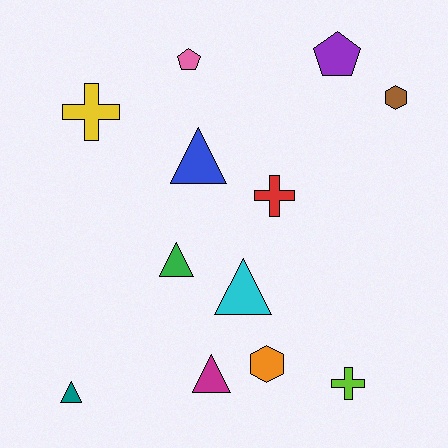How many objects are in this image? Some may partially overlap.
There are 12 objects.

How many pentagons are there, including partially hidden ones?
There are 2 pentagons.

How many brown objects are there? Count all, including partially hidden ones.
There is 1 brown object.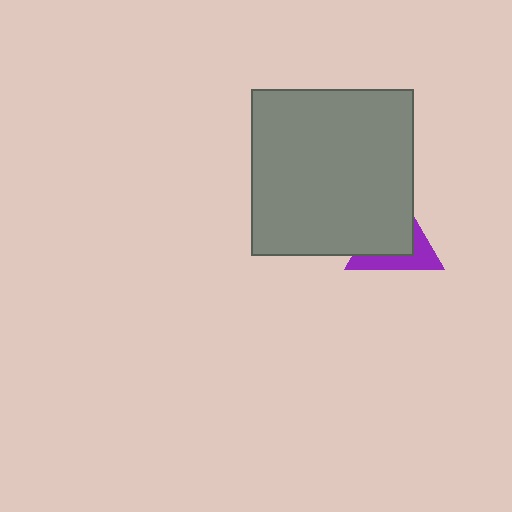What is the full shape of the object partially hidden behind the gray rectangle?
The partially hidden object is a purple triangle.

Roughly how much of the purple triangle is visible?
A small part of it is visible (roughly 40%).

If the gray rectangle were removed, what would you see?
You would see the complete purple triangle.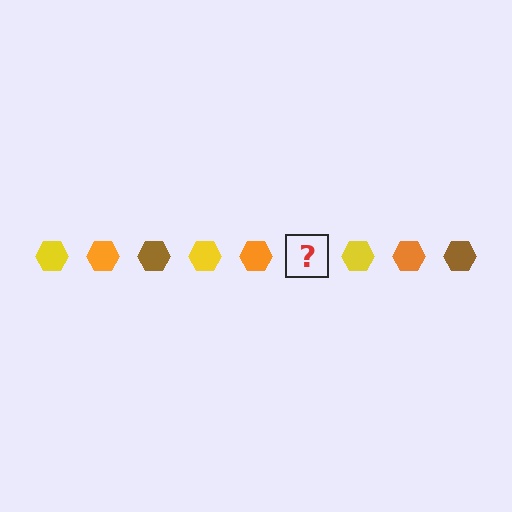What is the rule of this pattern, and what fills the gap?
The rule is that the pattern cycles through yellow, orange, brown hexagons. The gap should be filled with a brown hexagon.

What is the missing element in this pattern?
The missing element is a brown hexagon.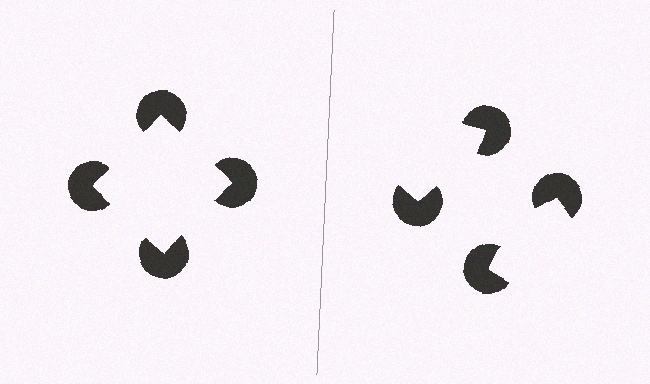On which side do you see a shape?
An illusory square appears on the left side. On the right side the wedge cuts are rotated, so no coherent shape forms.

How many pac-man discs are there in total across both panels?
8 — 4 on each side.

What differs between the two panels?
The pac-man discs are positioned identically on both sides; only the wedge orientations differ. On the left they align to a square; on the right they are misaligned.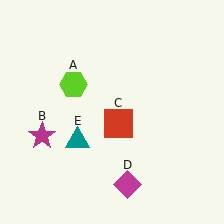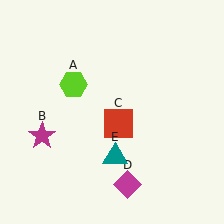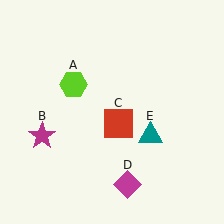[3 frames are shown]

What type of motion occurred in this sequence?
The teal triangle (object E) rotated counterclockwise around the center of the scene.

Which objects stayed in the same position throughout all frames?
Lime hexagon (object A) and magenta star (object B) and red square (object C) and magenta diamond (object D) remained stationary.